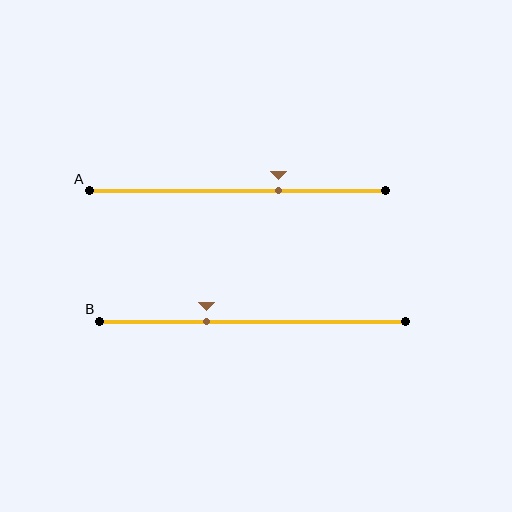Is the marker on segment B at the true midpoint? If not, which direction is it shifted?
No, the marker on segment B is shifted to the left by about 15% of the segment length.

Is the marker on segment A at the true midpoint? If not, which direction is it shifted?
No, the marker on segment A is shifted to the right by about 14% of the segment length.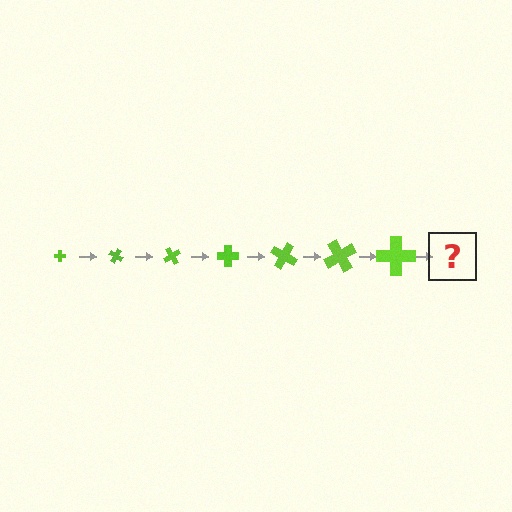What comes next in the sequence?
The next element should be a cross, larger than the previous one and rotated 210 degrees from the start.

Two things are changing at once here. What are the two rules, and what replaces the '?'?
The two rules are that the cross grows larger each step and it rotates 30 degrees each step. The '?' should be a cross, larger than the previous one and rotated 210 degrees from the start.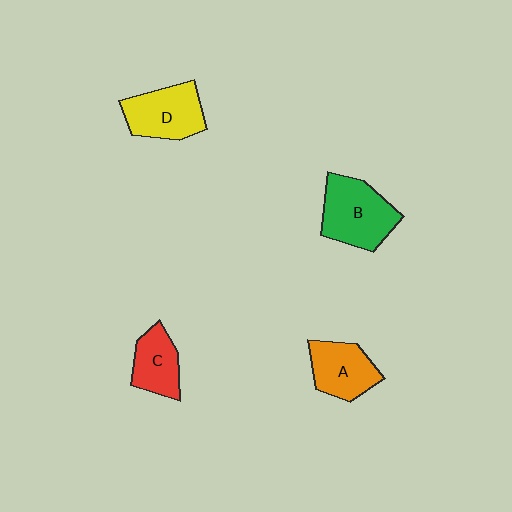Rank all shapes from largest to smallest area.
From largest to smallest: B (green), D (yellow), A (orange), C (red).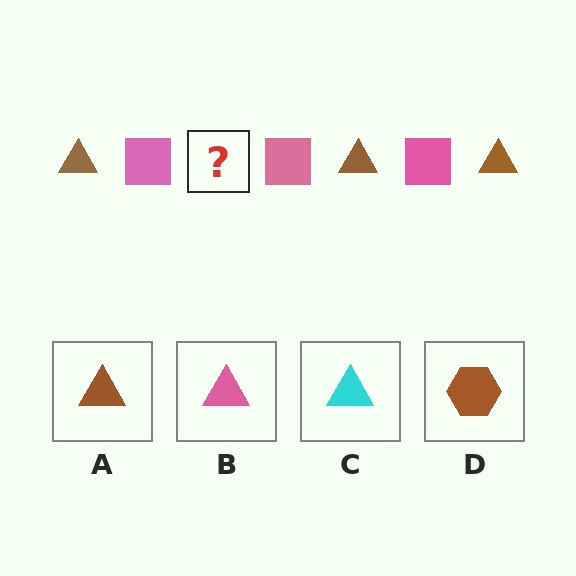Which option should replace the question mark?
Option A.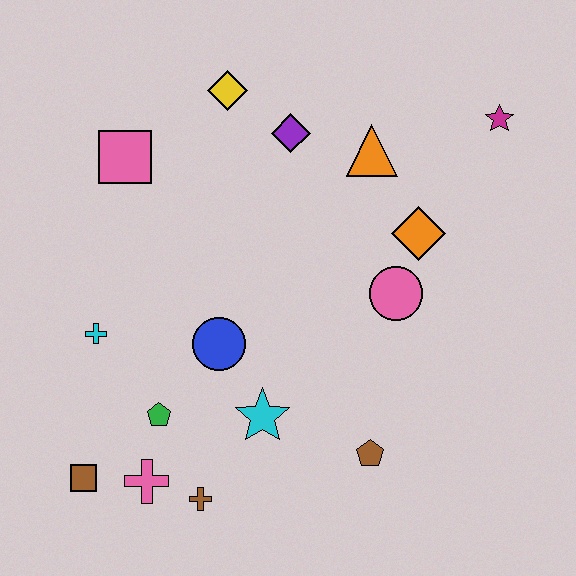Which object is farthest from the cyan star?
The magenta star is farthest from the cyan star.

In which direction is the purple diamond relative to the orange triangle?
The purple diamond is to the left of the orange triangle.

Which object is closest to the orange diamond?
The pink circle is closest to the orange diamond.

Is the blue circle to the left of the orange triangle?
Yes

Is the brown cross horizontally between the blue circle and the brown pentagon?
No